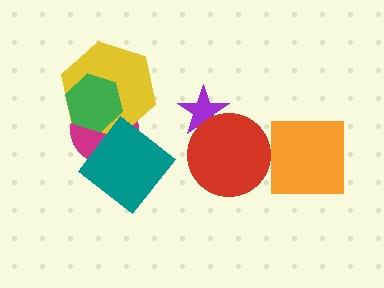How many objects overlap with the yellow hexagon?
3 objects overlap with the yellow hexagon.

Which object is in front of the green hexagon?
The teal diamond is in front of the green hexagon.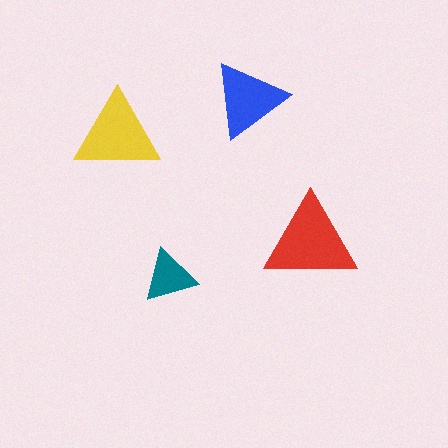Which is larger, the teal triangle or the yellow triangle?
The yellow one.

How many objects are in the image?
There are 4 objects in the image.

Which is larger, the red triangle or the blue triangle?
The red one.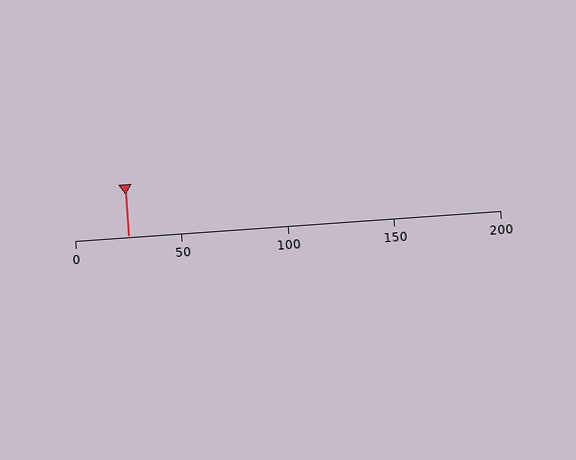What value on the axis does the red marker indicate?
The marker indicates approximately 25.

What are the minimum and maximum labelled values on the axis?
The axis runs from 0 to 200.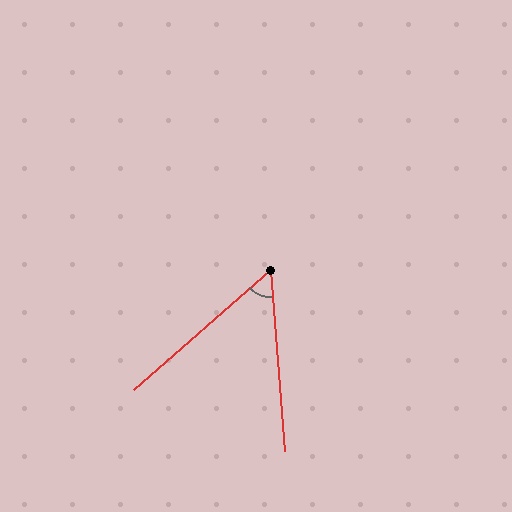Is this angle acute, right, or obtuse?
It is acute.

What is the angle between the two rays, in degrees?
Approximately 53 degrees.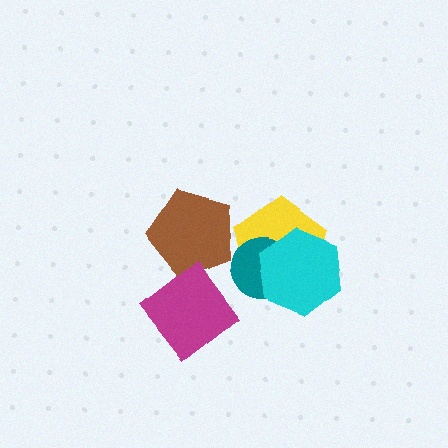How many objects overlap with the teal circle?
2 objects overlap with the teal circle.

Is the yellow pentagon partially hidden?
Yes, it is partially covered by another shape.